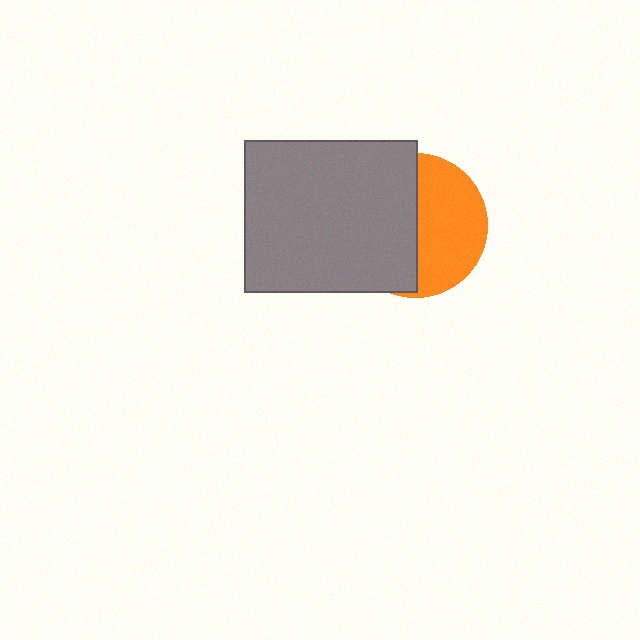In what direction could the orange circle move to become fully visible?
The orange circle could move right. That would shift it out from behind the gray rectangle entirely.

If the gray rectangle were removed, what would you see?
You would see the complete orange circle.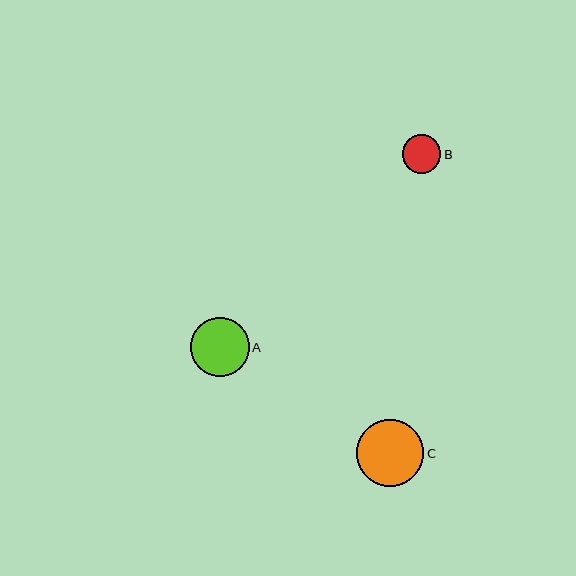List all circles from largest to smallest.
From largest to smallest: C, A, B.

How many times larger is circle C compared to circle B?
Circle C is approximately 1.7 times the size of circle B.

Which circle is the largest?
Circle C is the largest with a size of approximately 67 pixels.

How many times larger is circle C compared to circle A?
Circle C is approximately 1.1 times the size of circle A.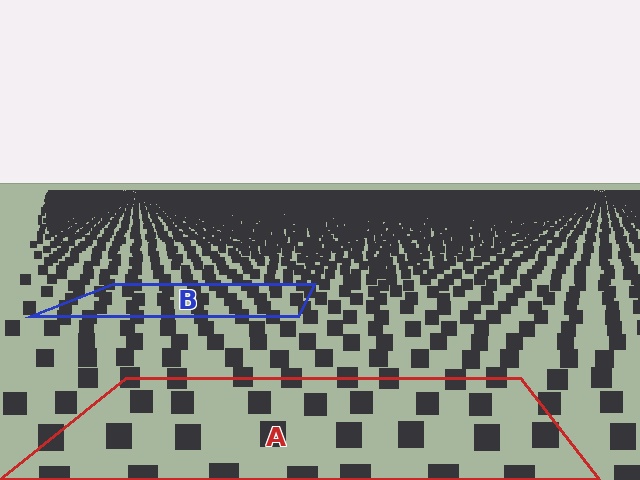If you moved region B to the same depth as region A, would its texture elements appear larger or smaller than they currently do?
They would appear larger. At a closer depth, the same texture elements are projected at a bigger on-screen size.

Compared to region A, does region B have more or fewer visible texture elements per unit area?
Region B has more texture elements per unit area — they are packed more densely because it is farther away.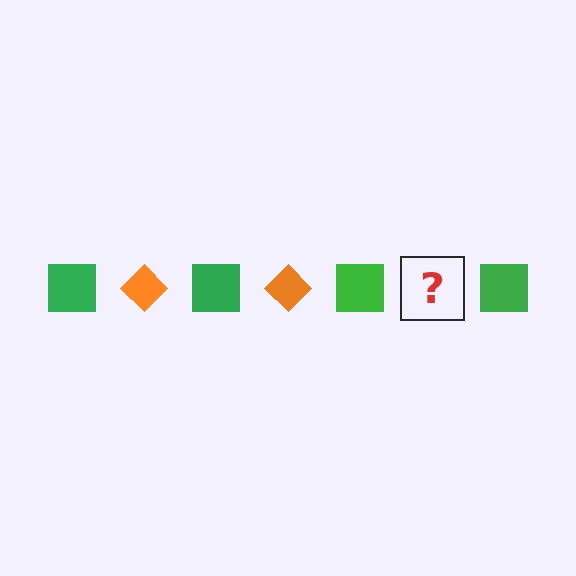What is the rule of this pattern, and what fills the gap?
The rule is that the pattern alternates between green square and orange diamond. The gap should be filled with an orange diamond.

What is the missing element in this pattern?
The missing element is an orange diamond.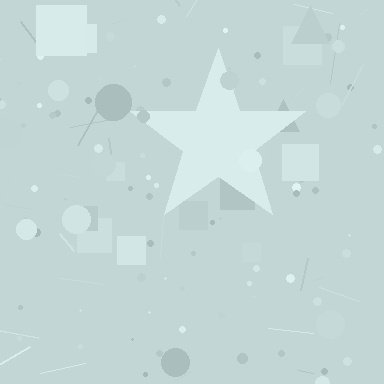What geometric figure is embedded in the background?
A star is embedded in the background.